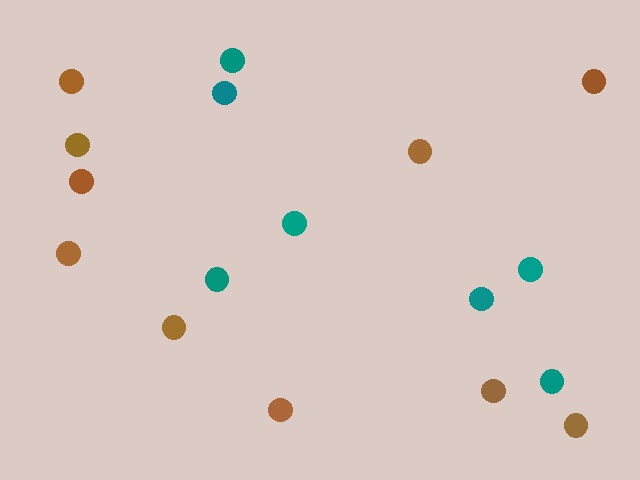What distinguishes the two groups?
There are 2 groups: one group of teal circles (7) and one group of brown circles (10).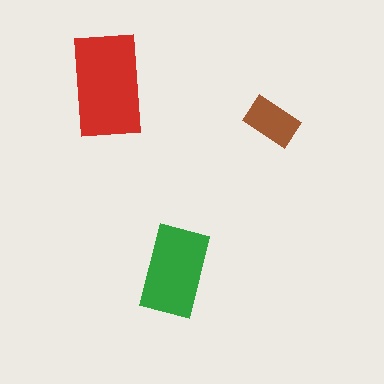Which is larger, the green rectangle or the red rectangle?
The red one.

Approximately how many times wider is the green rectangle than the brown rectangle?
About 1.5 times wider.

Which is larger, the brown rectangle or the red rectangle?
The red one.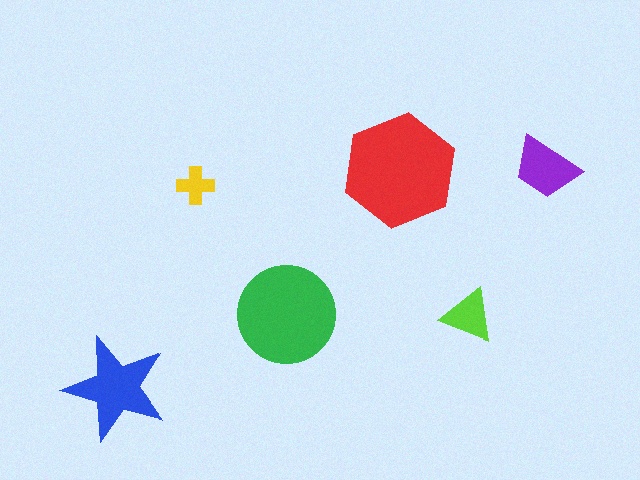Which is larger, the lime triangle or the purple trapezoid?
The purple trapezoid.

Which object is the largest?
The red hexagon.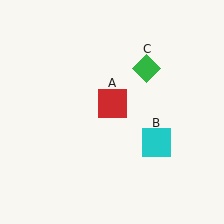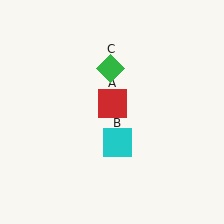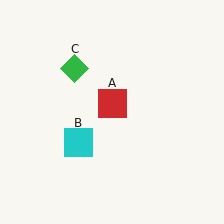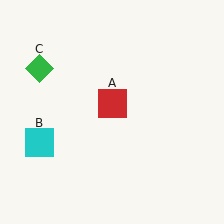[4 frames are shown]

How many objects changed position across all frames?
2 objects changed position: cyan square (object B), green diamond (object C).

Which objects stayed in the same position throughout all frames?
Red square (object A) remained stationary.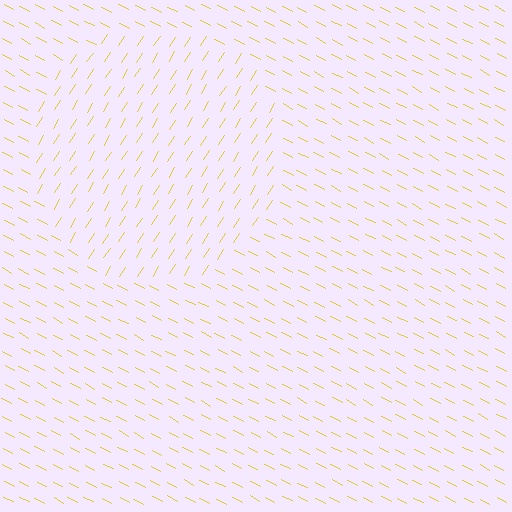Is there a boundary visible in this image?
Yes, there is a texture boundary formed by a change in line orientation.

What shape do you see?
I see a circle.